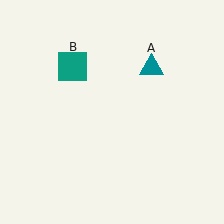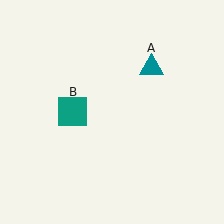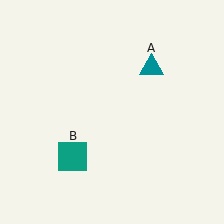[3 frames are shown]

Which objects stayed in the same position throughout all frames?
Teal triangle (object A) remained stationary.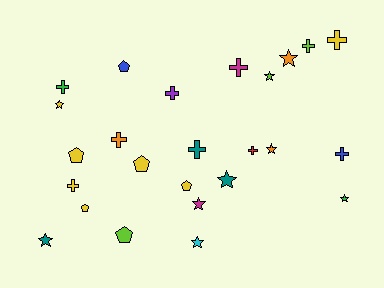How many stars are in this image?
There are 9 stars.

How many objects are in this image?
There are 25 objects.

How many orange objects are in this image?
There are 3 orange objects.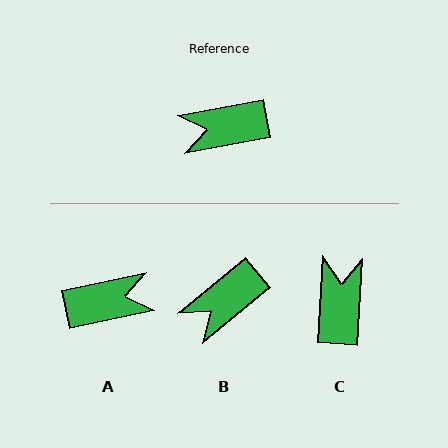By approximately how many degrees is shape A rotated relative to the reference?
Approximately 178 degrees clockwise.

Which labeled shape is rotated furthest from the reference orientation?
A, about 178 degrees away.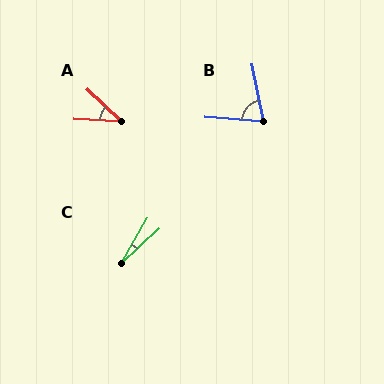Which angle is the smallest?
C, at approximately 17 degrees.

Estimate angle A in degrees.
Approximately 40 degrees.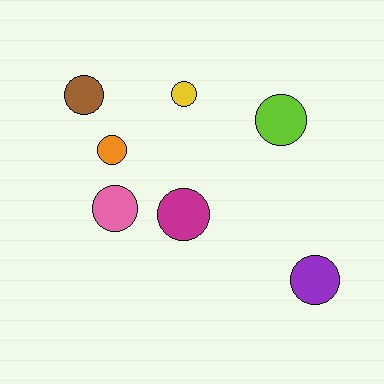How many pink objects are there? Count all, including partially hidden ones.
There is 1 pink object.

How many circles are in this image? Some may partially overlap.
There are 7 circles.